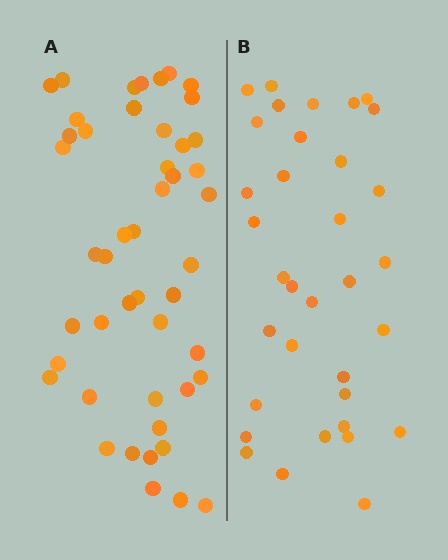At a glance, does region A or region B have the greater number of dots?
Region A (the left region) has more dots.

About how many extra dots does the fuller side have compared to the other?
Region A has approximately 15 more dots than region B.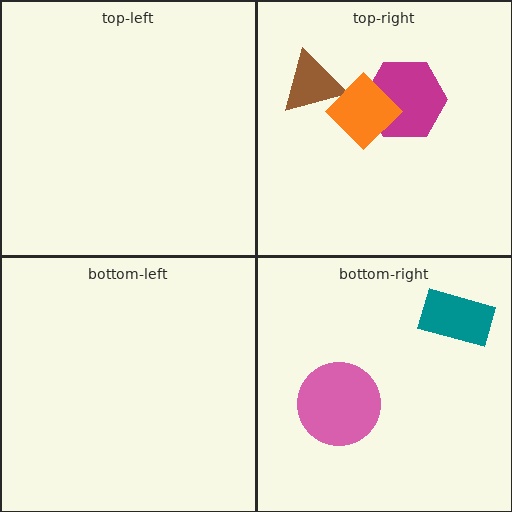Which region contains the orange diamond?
The top-right region.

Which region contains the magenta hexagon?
The top-right region.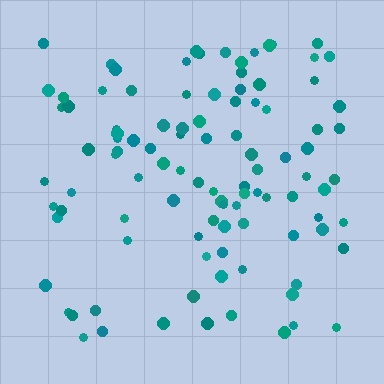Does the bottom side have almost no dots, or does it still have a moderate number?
Still a moderate number, just noticeably fewer than the top.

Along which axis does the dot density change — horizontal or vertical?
Vertical.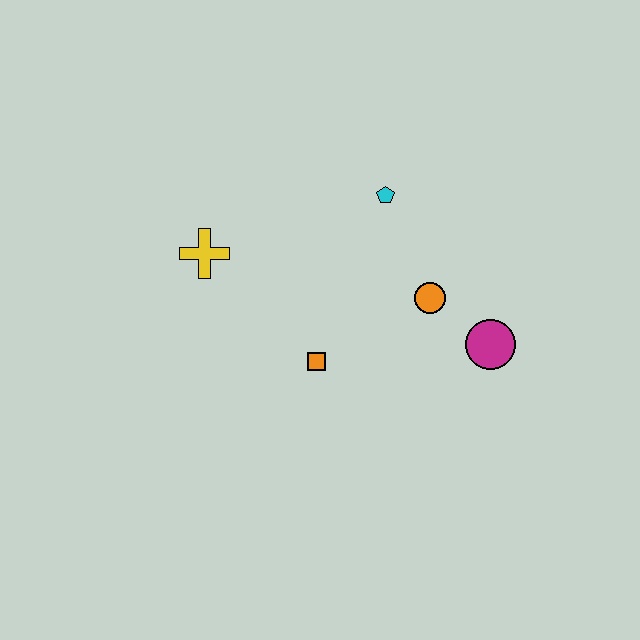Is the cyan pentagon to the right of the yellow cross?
Yes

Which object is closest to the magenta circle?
The orange circle is closest to the magenta circle.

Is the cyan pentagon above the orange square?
Yes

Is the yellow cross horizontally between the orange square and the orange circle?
No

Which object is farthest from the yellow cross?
The magenta circle is farthest from the yellow cross.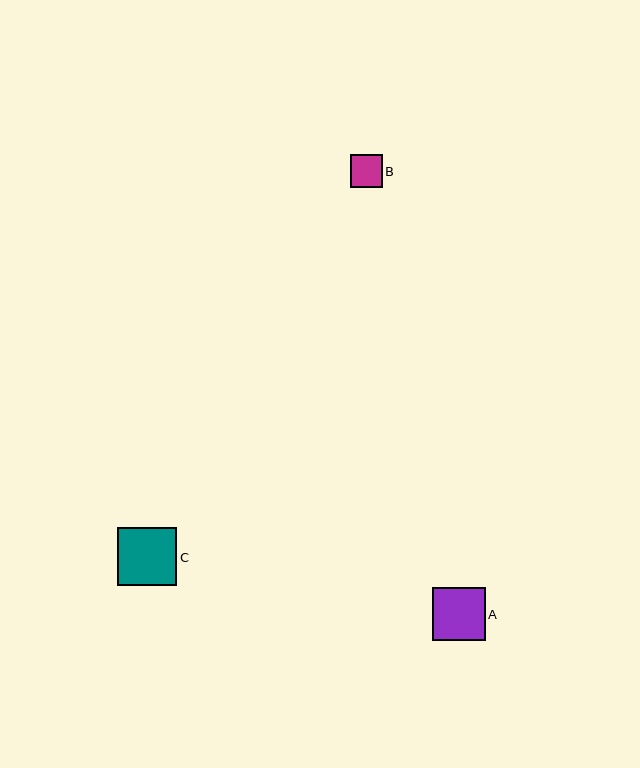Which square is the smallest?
Square B is the smallest with a size of approximately 32 pixels.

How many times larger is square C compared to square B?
Square C is approximately 1.8 times the size of square B.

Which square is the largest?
Square C is the largest with a size of approximately 59 pixels.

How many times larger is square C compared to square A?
Square C is approximately 1.1 times the size of square A.